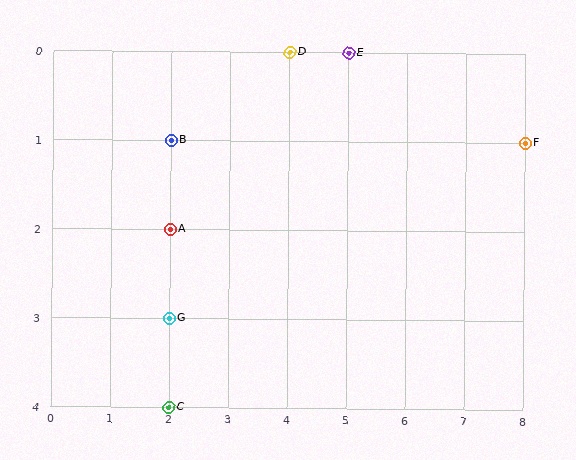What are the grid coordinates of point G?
Point G is at grid coordinates (2, 3).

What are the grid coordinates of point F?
Point F is at grid coordinates (8, 1).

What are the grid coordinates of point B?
Point B is at grid coordinates (2, 1).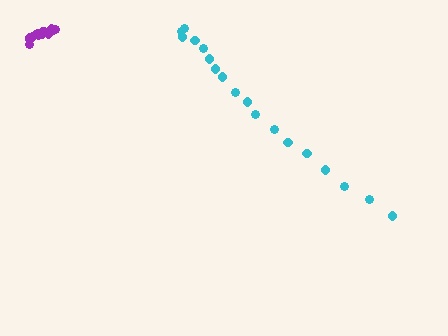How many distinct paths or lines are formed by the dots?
There are 2 distinct paths.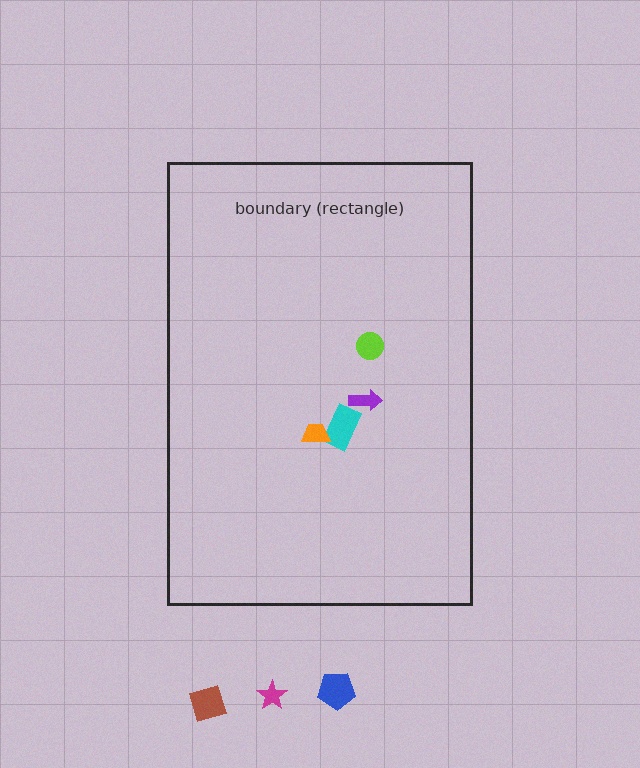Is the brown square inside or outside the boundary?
Outside.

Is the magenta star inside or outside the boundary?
Outside.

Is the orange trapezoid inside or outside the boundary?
Inside.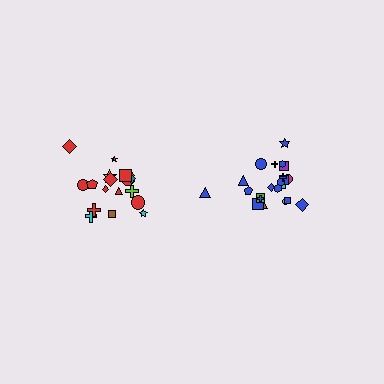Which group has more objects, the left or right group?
The right group.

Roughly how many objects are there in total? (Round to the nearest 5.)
Roughly 40 objects in total.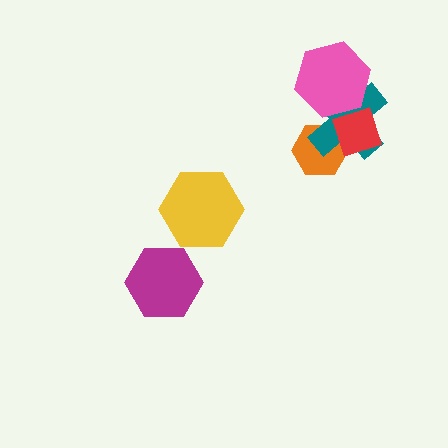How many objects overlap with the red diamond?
3 objects overlap with the red diamond.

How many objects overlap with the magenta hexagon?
0 objects overlap with the magenta hexagon.